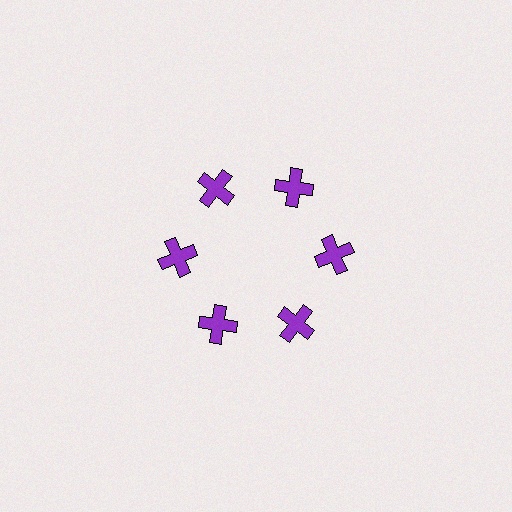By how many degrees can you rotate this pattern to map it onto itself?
The pattern maps onto itself every 60 degrees of rotation.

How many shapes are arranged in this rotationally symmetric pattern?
There are 6 shapes, arranged in 6 groups of 1.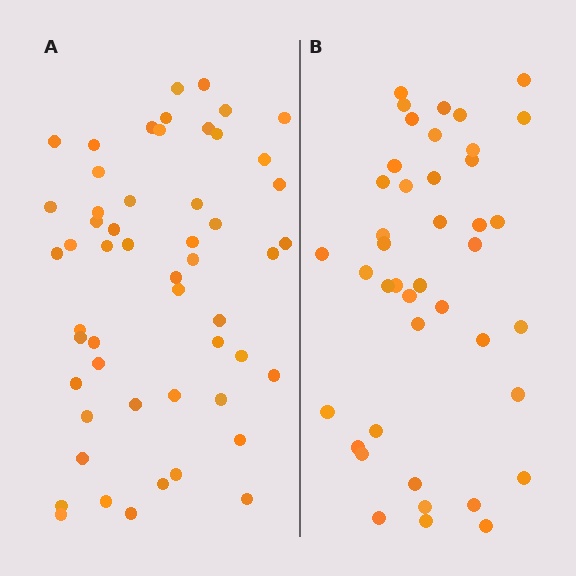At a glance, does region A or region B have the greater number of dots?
Region A (the left region) has more dots.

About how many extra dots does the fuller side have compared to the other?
Region A has roughly 12 or so more dots than region B.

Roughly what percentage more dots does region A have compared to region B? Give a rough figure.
About 25% more.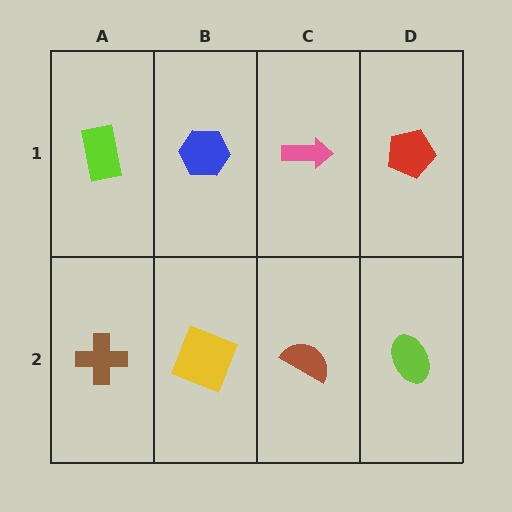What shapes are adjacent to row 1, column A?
A brown cross (row 2, column A), a blue hexagon (row 1, column B).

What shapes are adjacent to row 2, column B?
A blue hexagon (row 1, column B), a brown cross (row 2, column A), a brown semicircle (row 2, column C).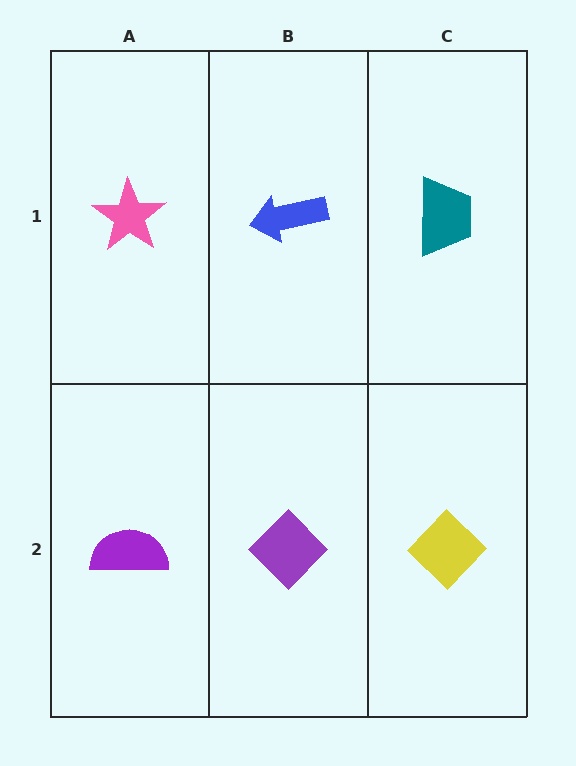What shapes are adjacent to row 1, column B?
A purple diamond (row 2, column B), a pink star (row 1, column A), a teal trapezoid (row 1, column C).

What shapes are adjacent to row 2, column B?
A blue arrow (row 1, column B), a purple semicircle (row 2, column A), a yellow diamond (row 2, column C).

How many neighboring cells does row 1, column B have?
3.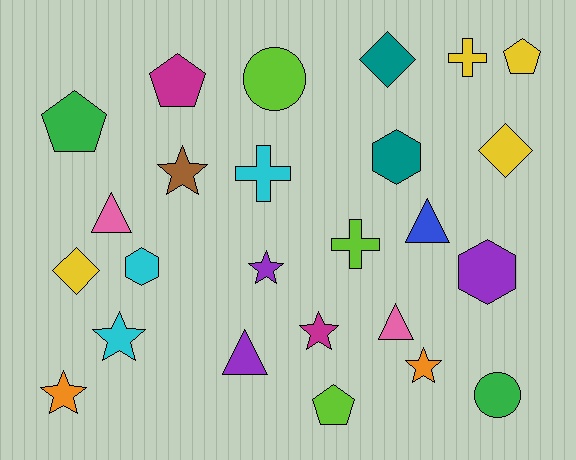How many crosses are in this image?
There are 3 crosses.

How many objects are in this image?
There are 25 objects.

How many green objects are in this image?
There are 2 green objects.